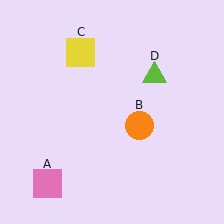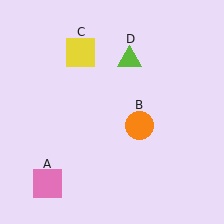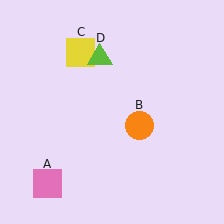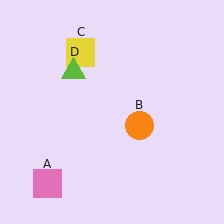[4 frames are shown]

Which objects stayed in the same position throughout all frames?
Pink square (object A) and orange circle (object B) and yellow square (object C) remained stationary.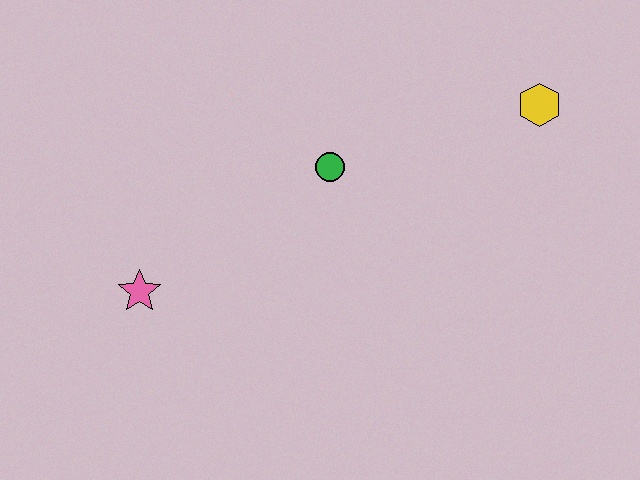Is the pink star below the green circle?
Yes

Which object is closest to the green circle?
The yellow hexagon is closest to the green circle.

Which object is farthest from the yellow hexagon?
The pink star is farthest from the yellow hexagon.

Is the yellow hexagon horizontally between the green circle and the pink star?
No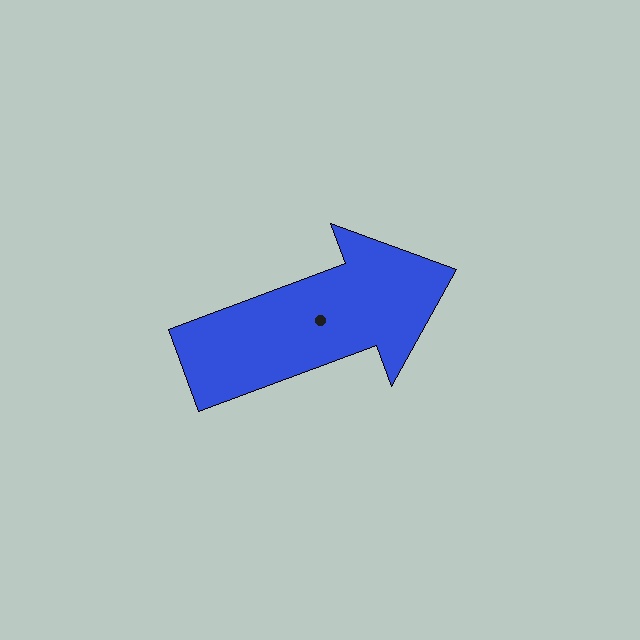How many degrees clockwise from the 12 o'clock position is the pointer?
Approximately 70 degrees.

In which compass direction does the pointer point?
East.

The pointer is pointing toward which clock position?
Roughly 2 o'clock.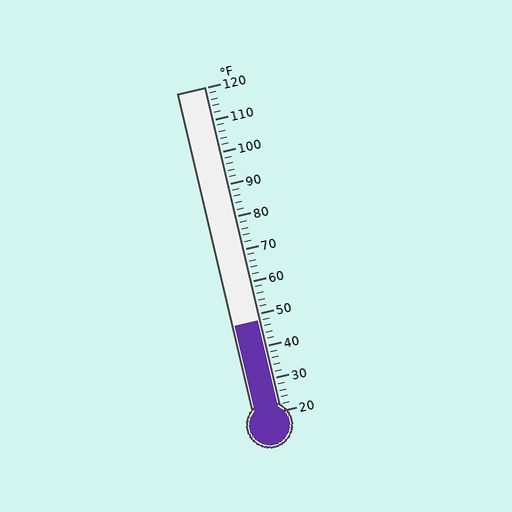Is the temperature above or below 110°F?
The temperature is below 110°F.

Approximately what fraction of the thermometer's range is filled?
The thermometer is filled to approximately 30% of its range.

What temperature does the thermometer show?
The thermometer shows approximately 48°F.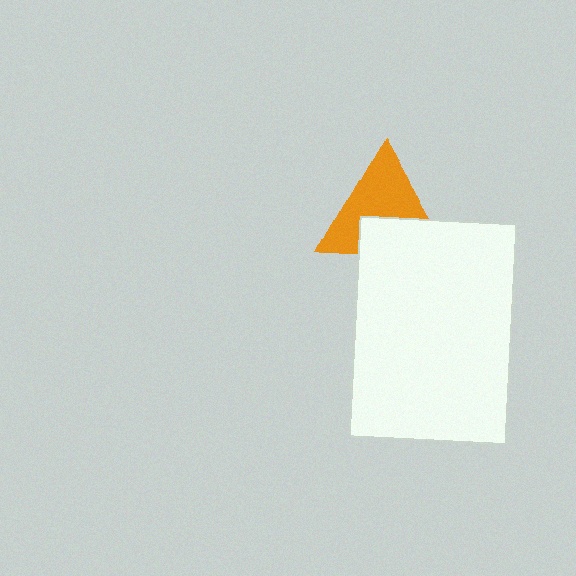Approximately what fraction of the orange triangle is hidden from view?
Roughly 40% of the orange triangle is hidden behind the white rectangle.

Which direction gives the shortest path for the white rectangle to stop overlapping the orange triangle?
Moving down gives the shortest separation.